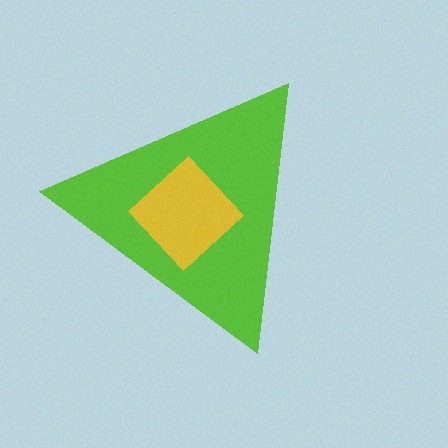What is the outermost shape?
The lime triangle.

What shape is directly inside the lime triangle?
The yellow diamond.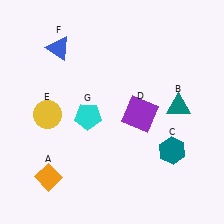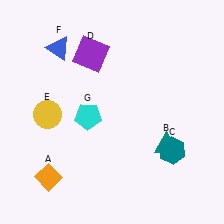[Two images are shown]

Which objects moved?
The objects that moved are: the teal triangle (B), the purple square (D).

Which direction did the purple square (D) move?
The purple square (D) moved up.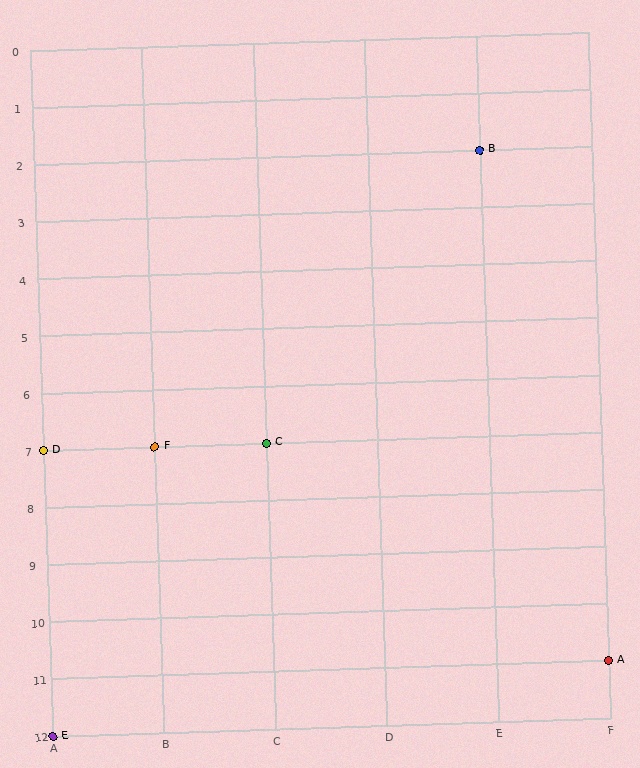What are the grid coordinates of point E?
Point E is at grid coordinates (A, 12).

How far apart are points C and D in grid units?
Points C and D are 2 columns apart.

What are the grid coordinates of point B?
Point B is at grid coordinates (E, 2).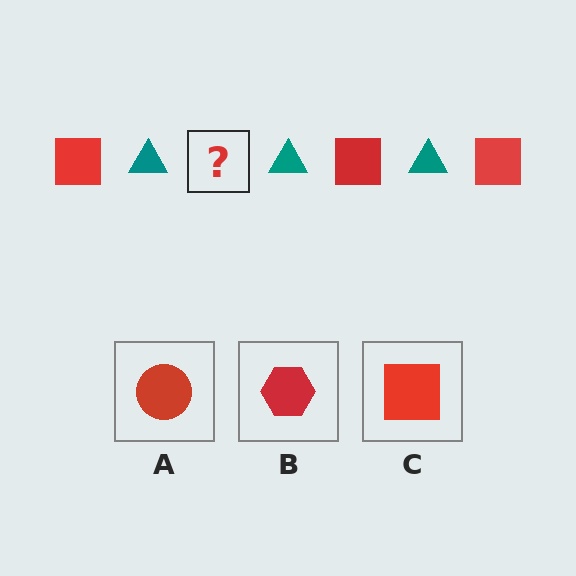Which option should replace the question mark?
Option C.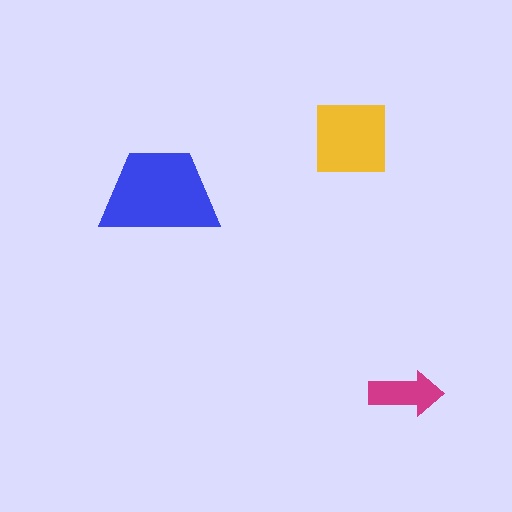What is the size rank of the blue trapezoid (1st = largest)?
1st.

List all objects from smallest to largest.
The magenta arrow, the yellow square, the blue trapezoid.